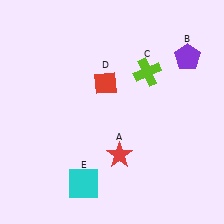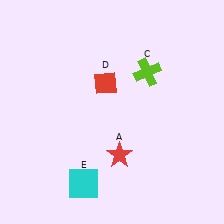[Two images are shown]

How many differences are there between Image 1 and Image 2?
There is 1 difference between the two images.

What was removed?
The purple pentagon (B) was removed in Image 2.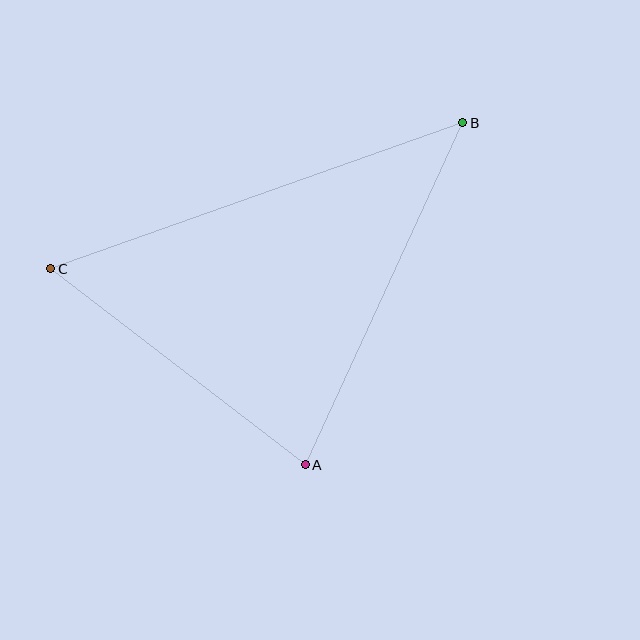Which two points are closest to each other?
Points A and C are closest to each other.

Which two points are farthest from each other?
Points B and C are farthest from each other.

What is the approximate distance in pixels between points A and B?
The distance between A and B is approximately 377 pixels.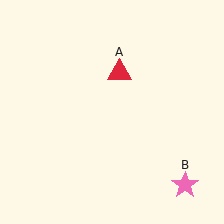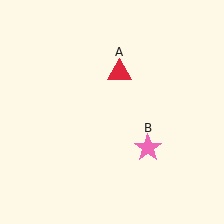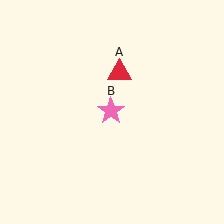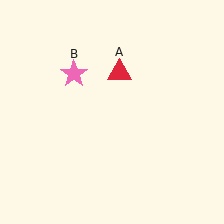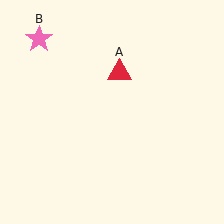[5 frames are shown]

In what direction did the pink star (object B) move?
The pink star (object B) moved up and to the left.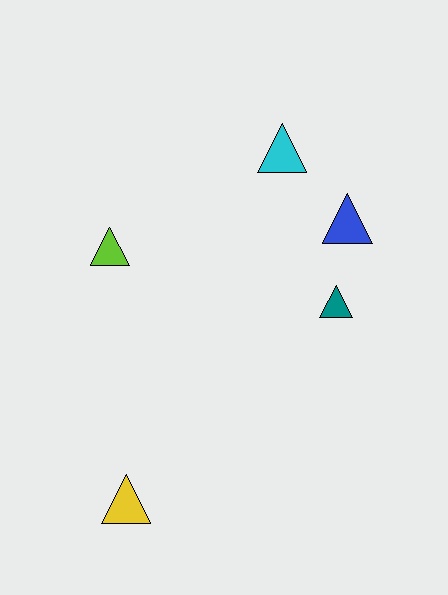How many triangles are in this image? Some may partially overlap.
There are 5 triangles.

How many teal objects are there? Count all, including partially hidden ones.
There is 1 teal object.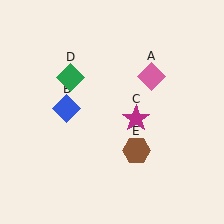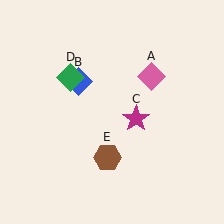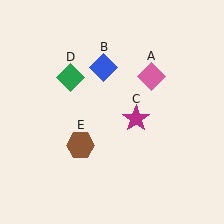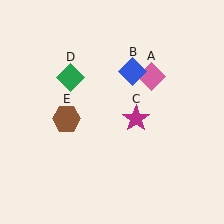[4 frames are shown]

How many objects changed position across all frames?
2 objects changed position: blue diamond (object B), brown hexagon (object E).